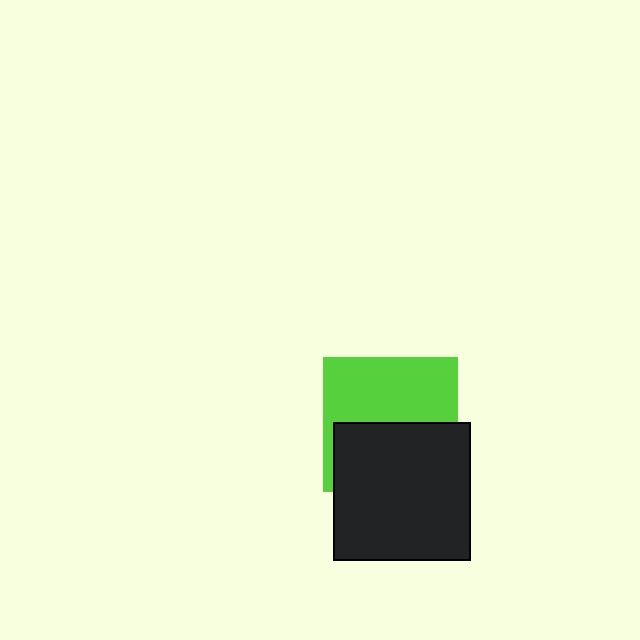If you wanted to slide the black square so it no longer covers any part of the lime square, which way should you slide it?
Slide it down — that is the most direct way to separate the two shapes.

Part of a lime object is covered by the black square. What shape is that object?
It is a square.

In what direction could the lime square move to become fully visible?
The lime square could move up. That would shift it out from behind the black square entirely.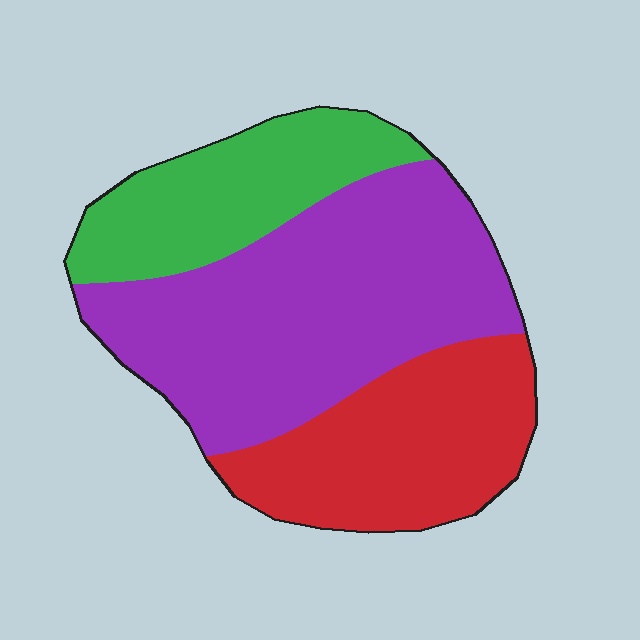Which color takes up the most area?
Purple, at roughly 50%.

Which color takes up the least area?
Green, at roughly 25%.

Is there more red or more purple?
Purple.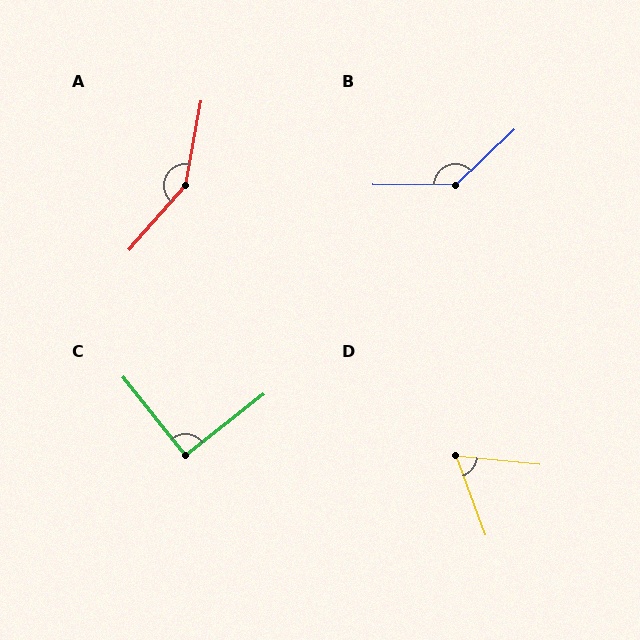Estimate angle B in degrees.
Approximately 136 degrees.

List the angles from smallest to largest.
D (64°), C (91°), B (136°), A (149°).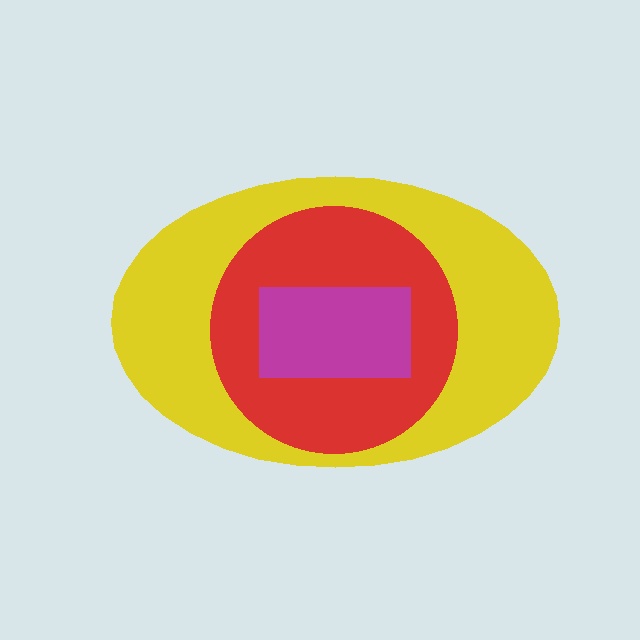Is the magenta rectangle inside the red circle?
Yes.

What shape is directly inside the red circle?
The magenta rectangle.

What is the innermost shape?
The magenta rectangle.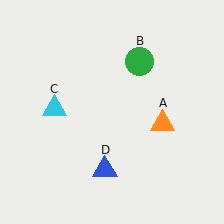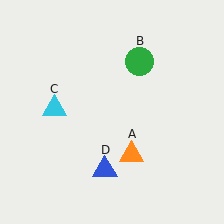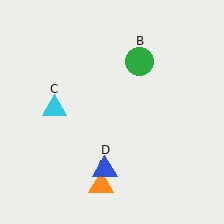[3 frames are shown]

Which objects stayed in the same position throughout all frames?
Green circle (object B) and cyan triangle (object C) and blue triangle (object D) remained stationary.